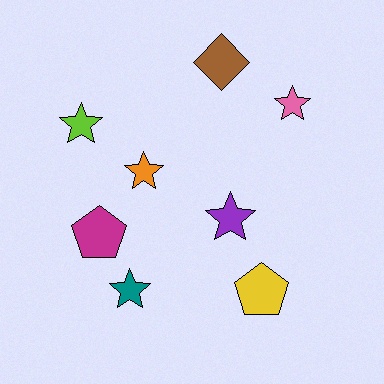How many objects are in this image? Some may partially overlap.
There are 8 objects.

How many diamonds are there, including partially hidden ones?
There is 1 diamond.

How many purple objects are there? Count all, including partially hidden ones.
There is 1 purple object.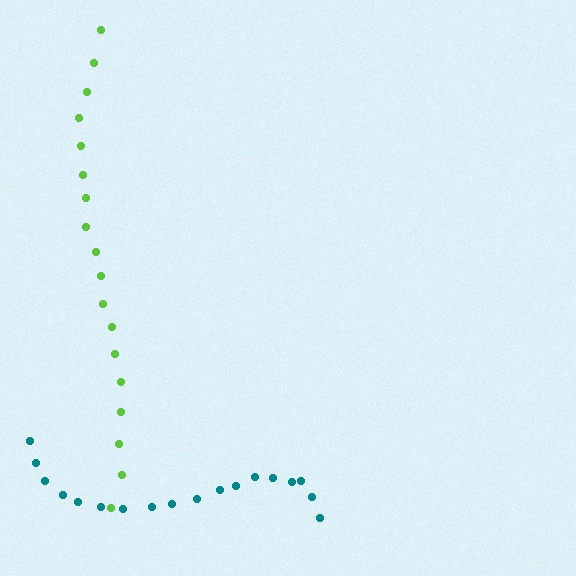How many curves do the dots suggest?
There are 2 distinct paths.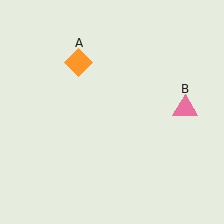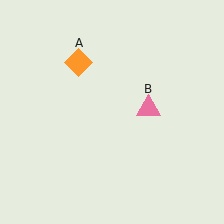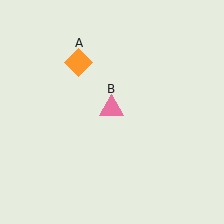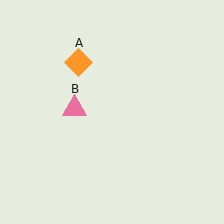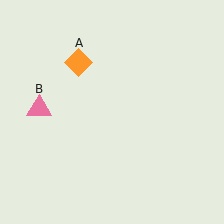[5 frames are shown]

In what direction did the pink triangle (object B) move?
The pink triangle (object B) moved left.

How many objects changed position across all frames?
1 object changed position: pink triangle (object B).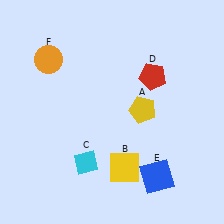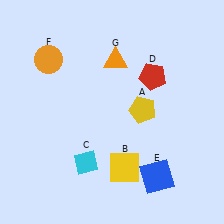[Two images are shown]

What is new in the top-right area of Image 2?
An orange triangle (G) was added in the top-right area of Image 2.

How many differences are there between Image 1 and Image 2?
There is 1 difference between the two images.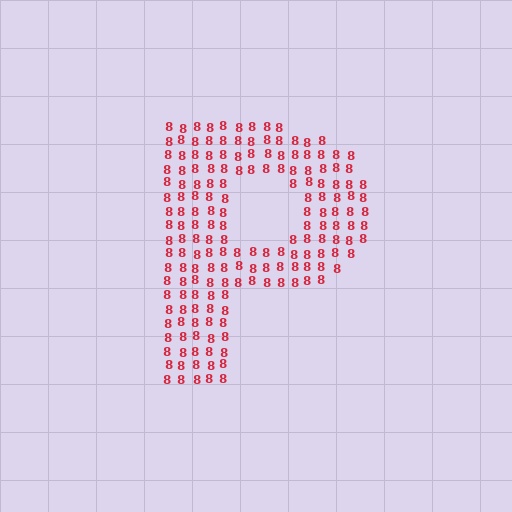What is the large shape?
The large shape is the letter P.